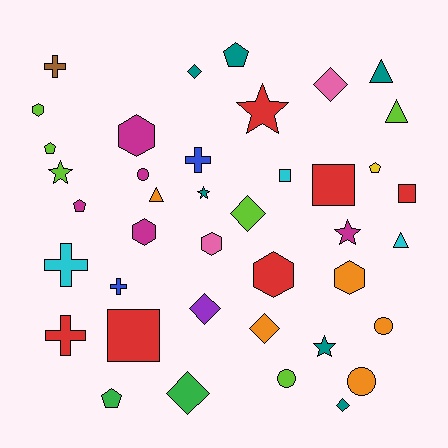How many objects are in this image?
There are 40 objects.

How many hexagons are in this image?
There are 6 hexagons.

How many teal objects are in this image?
There are 6 teal objects.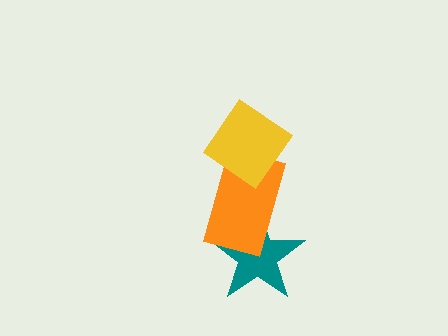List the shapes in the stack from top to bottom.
From top to bottom: the yellow diamond, the orange rectangle, the teal star.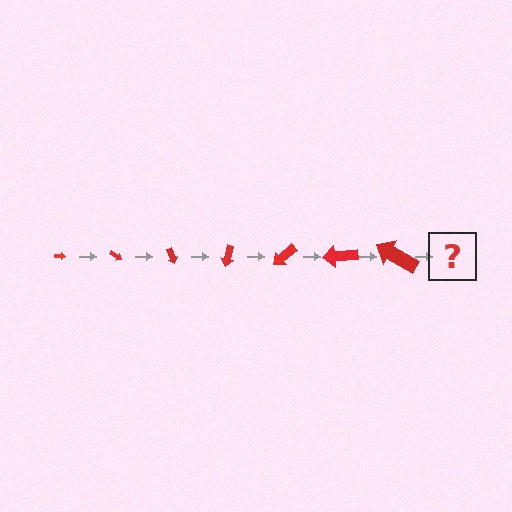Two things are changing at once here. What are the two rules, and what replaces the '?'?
The two rules are that the arrow grows larger each step and it rotates 35 degrees each step. The '?' should be an arrow, larger than the previous one and rotated 245 degrees from the start.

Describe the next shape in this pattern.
It should be an arrow, larger than the previous one and rotated 245 degrees from the start.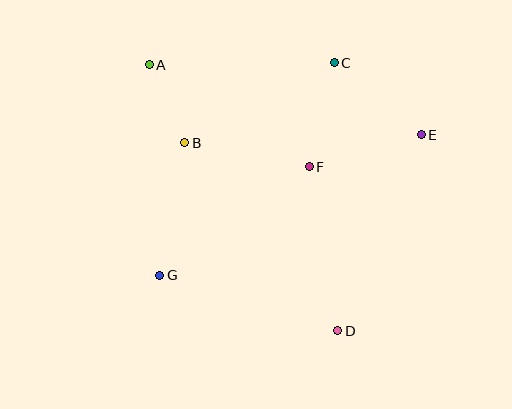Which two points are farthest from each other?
Points A and D are farthest from each other.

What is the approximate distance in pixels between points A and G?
The distance between A and G is approximately 211 pixels.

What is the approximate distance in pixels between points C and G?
The distance between C and G is approximately 275 pixels.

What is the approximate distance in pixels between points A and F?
The distance between A and F is approximately 190 pixels.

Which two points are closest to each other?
Points A and B are closest to each other.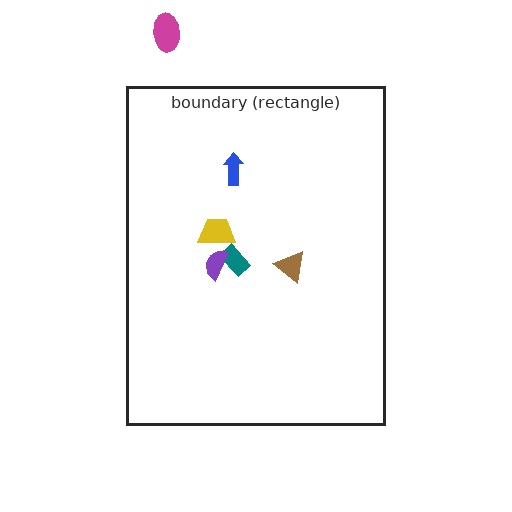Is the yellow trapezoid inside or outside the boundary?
Inside.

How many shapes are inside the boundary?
5 inside, 1 outside.